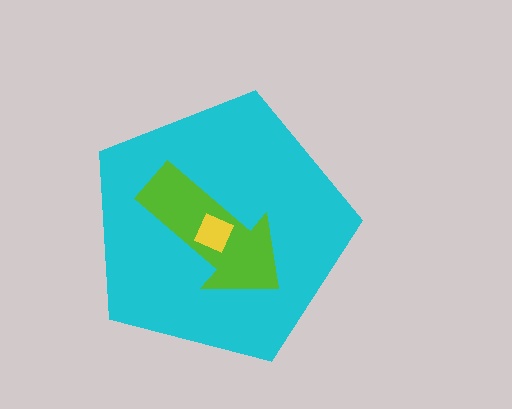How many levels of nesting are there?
3.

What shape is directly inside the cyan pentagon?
The lime arrow.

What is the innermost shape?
The yellow diamond.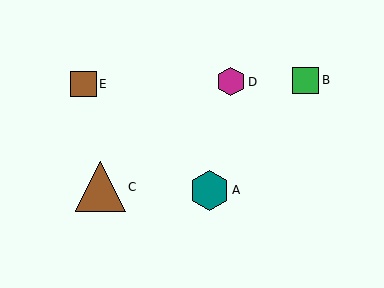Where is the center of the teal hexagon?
The center of the teal hexagon is at (209, 190).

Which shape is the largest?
The brown triangle (labeled C) is the largest.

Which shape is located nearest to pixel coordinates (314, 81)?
The green square (labeled B) at (306, 80) is nearest to that location.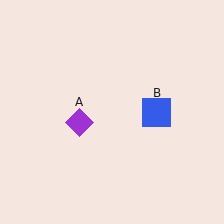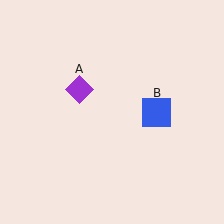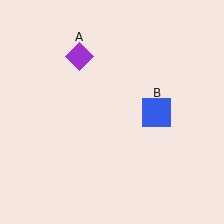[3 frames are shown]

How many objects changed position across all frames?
1 object changed position: purple diamond (object A).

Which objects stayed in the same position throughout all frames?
Blue square (object B) remained stationary.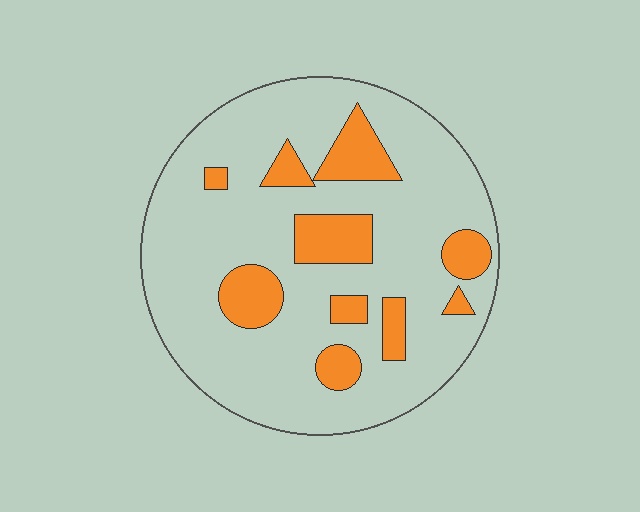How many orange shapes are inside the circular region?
10.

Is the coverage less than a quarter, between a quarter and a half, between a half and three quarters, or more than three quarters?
Less than a quarter.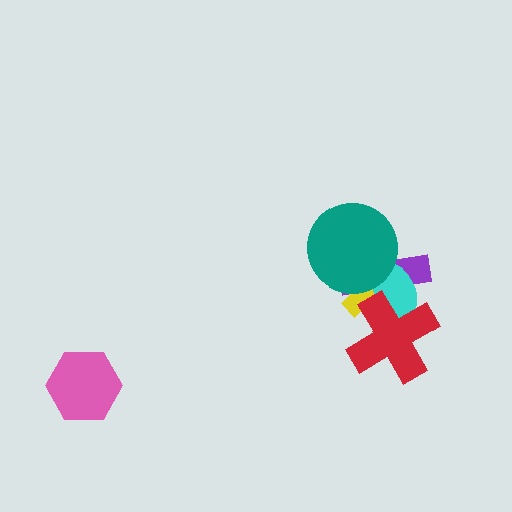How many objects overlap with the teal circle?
3 objects overlap with the teal circle.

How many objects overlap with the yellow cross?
4 objects overlap with the yellow cross.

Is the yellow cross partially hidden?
Yes, it is partially covered by another shape.